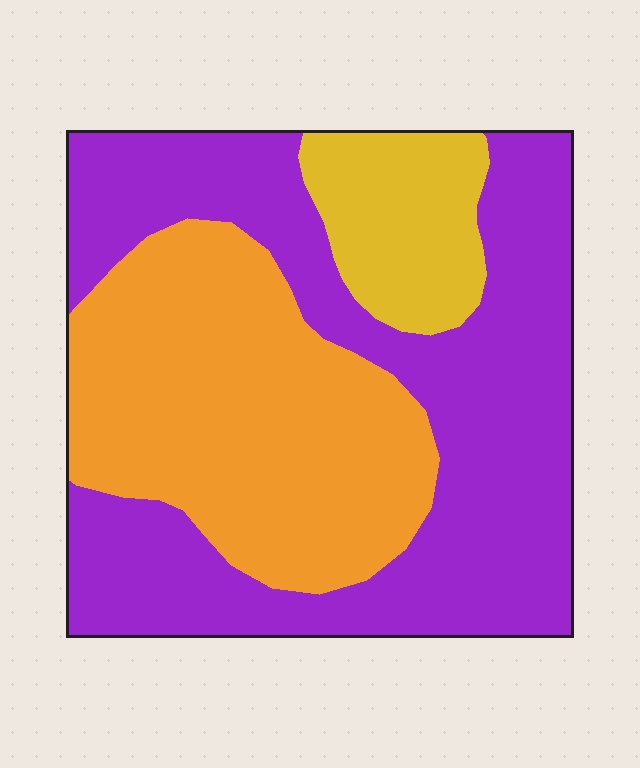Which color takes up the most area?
Purple, at roughly 50%.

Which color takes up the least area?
Yellow, at roughly 10%.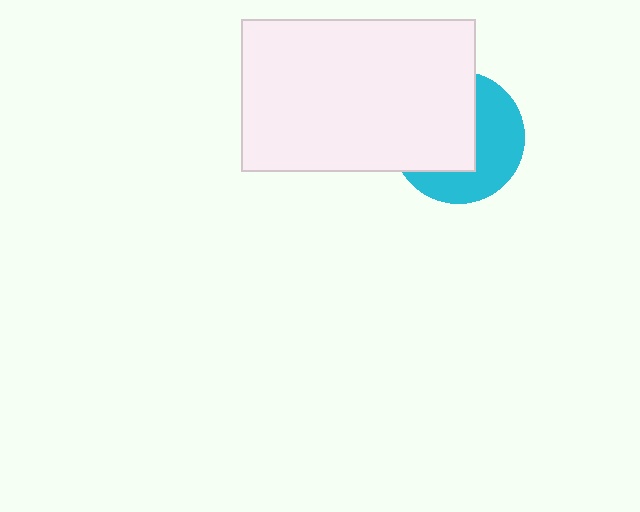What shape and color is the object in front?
The object in front is a white rectangle.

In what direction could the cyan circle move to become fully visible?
The cyan circle could move right. That would shift it out from behind the white rectangle entirely.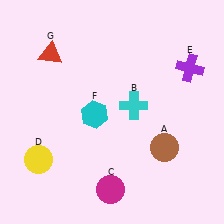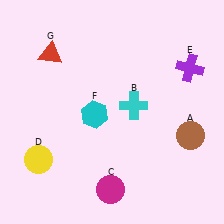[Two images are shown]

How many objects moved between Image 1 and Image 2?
1 object moved between the two images.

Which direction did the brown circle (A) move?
The brown circle (A) moved right.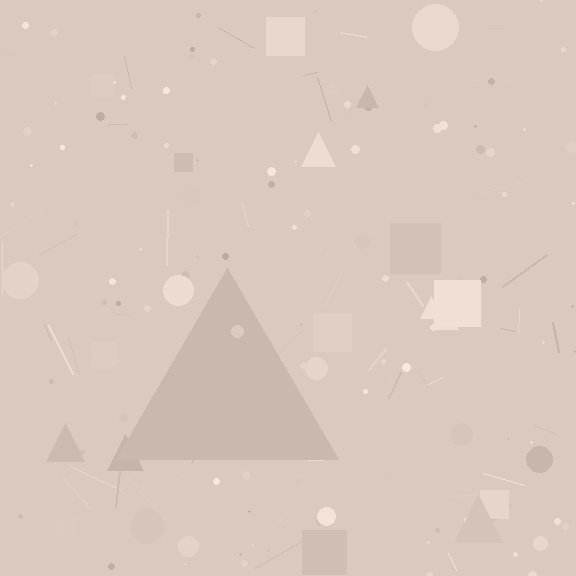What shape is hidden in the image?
A triangle is hidden in the image.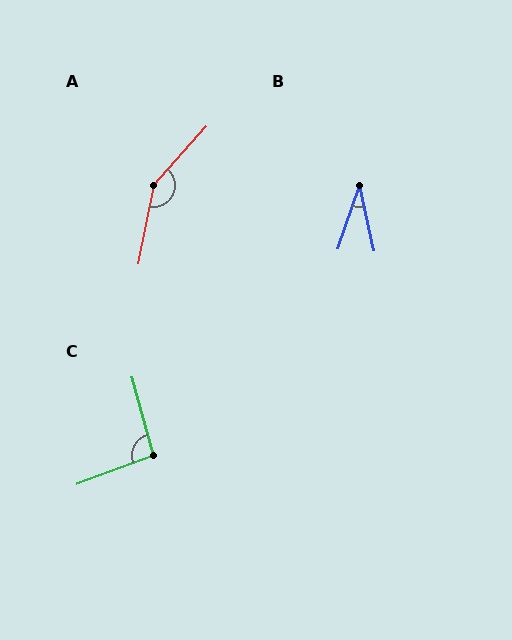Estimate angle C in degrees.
Approximately 95 degrees.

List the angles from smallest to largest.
B (31°), C (95°), A (149°).